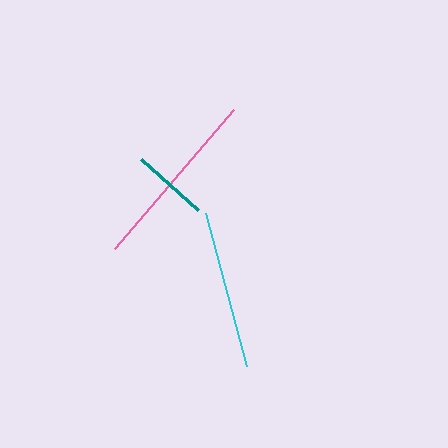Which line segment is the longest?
The pink line is the longest at approximately 183 pixels.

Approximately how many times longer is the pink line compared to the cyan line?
The pink line is approximately 1.2 times the length of the cyan line.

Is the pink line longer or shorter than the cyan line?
The pink line is longer than the cyan line.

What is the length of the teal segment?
The teal segment is approximately 77 pixels long.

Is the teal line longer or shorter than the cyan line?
The cyan line is longer than the teal line.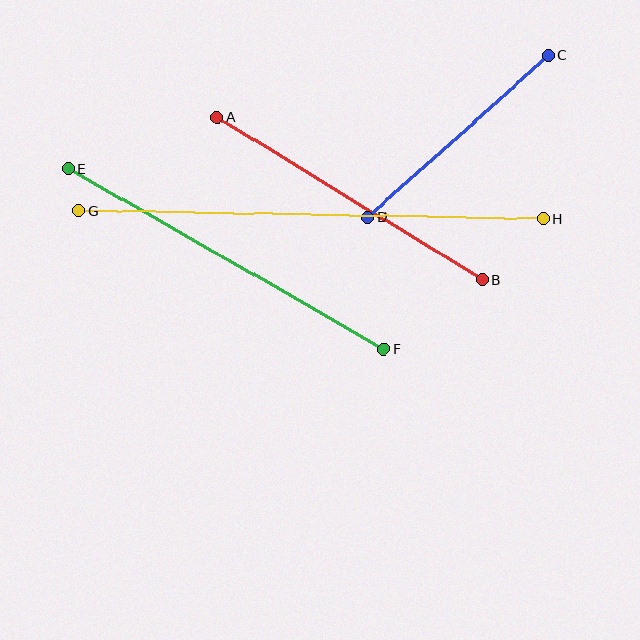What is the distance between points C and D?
The distance is approximately 242 pixels.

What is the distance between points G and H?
The distance is approximately 465 pixels.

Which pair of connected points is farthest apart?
Points G and H are farthest apart.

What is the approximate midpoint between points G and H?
The midpoint is at approximately (311, 215) pixels.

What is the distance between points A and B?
The distance is approximately 311 pixels.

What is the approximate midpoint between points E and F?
The midpoint is at approximately (226, 259) pixels.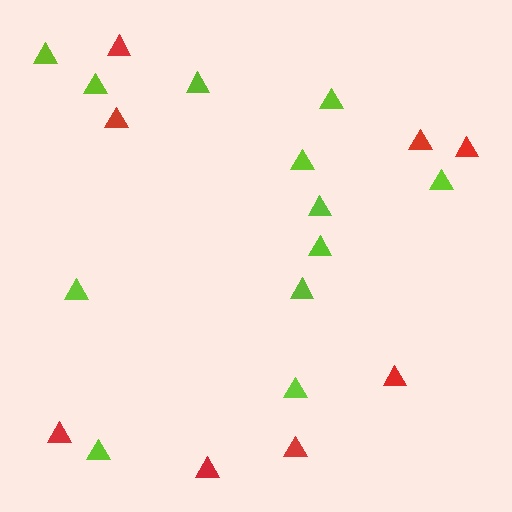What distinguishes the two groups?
There are 2 groups: one group of red triangles (8) and one group of lime triangles (12).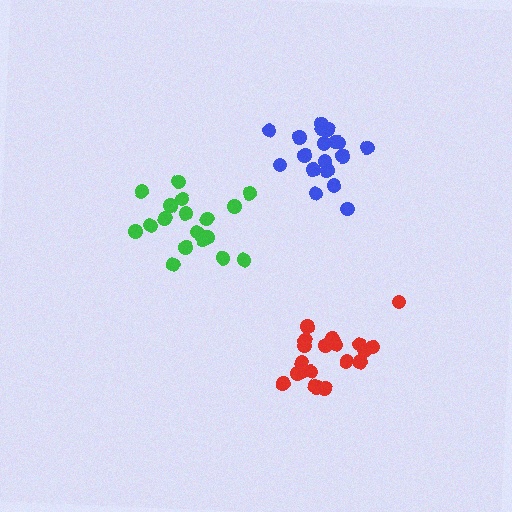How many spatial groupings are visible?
There are 3 spatial groupings.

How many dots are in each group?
Group 1: 19 dots, Group 2: 18 dots, Group 3: 20 dots (57 total).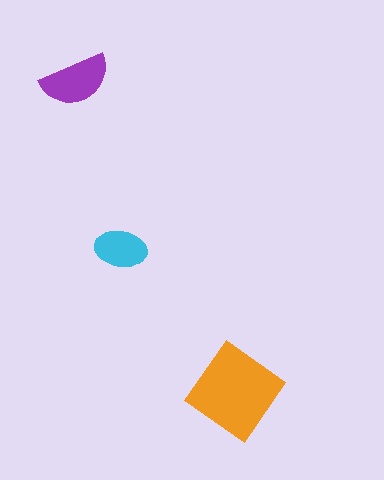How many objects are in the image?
There are 3 objects in the image.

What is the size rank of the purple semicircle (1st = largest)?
2nd.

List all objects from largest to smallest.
The orange diamond, the purple semicircle, the cyan ellipse.